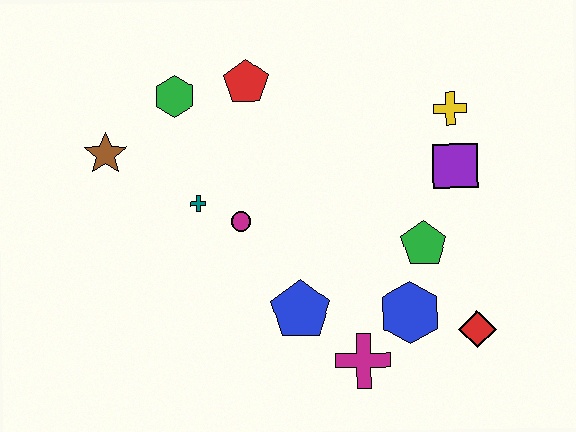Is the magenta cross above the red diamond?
No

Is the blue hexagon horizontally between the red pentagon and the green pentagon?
Yes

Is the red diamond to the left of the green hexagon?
No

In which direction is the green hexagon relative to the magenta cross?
The green hexagon is above the magenta cross.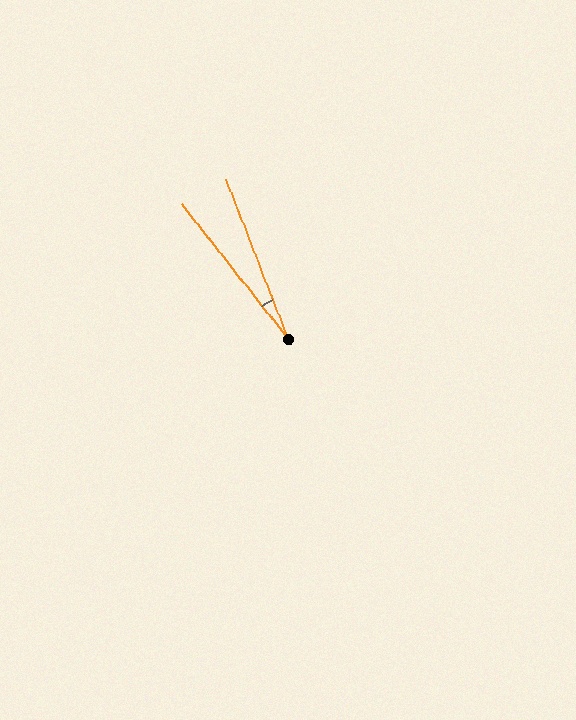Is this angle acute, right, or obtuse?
It is acute.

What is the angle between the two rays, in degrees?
Approximately 17 degrees.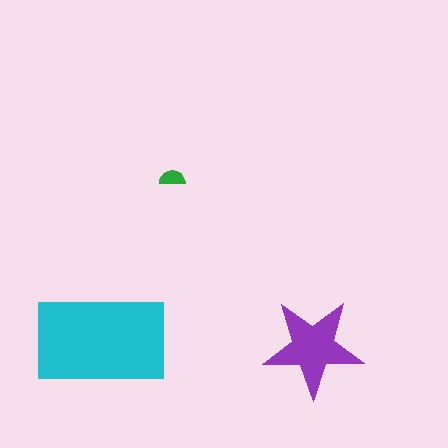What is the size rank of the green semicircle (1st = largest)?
3rd.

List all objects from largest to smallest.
The cyan rectangle, the purple star, the green semicircle.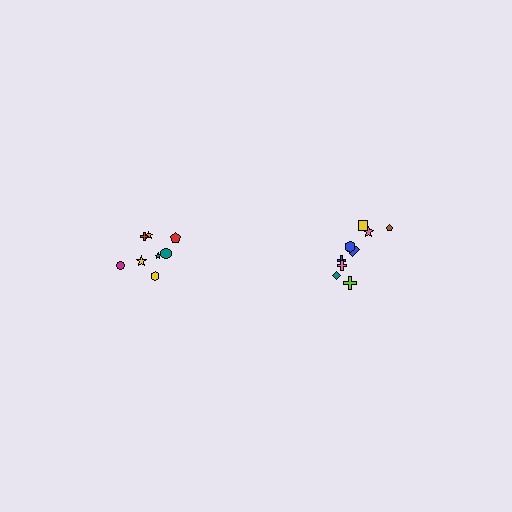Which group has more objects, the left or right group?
The right group.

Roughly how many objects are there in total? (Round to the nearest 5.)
Roughly 20 objects in total.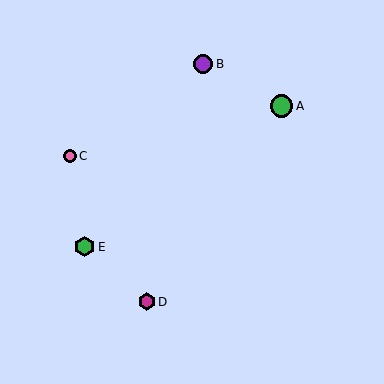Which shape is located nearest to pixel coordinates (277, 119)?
The green circle (labeled A) at (282, 106) is nearest to that location.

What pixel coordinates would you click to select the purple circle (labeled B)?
Click at (203, 64) to select the purple circle B.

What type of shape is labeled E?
Shape E is a green hexagon.